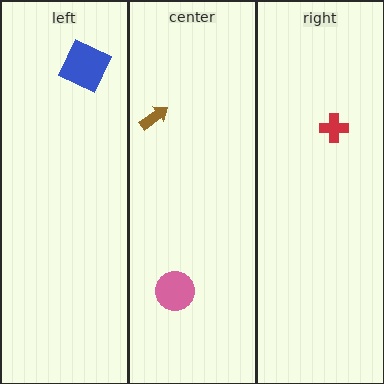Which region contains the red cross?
The right region.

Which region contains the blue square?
The left region.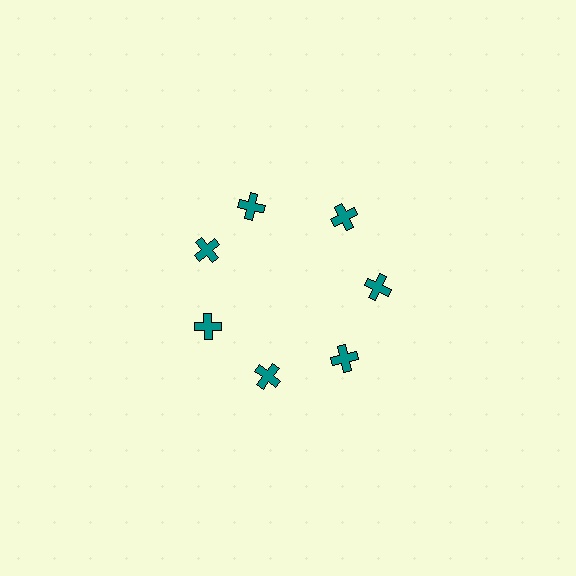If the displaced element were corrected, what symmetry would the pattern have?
It would have 7-fold rotational symmetry — the pattern would map onto itself every 51 degrees.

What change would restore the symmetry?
The symmetry would be restored by rotating it back into even spacing with its neighbors so that all 7 crosses sit at equal angles and equal distance from the center.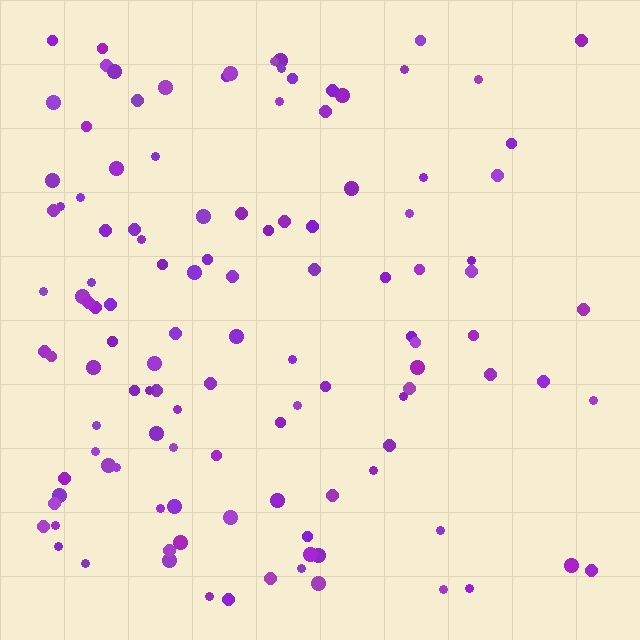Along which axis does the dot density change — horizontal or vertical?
Horizontal.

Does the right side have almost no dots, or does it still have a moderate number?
Still a moderate number, just noticeably fewer than the left.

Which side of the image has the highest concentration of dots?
The left.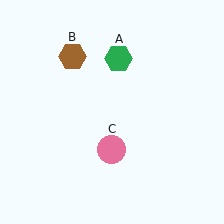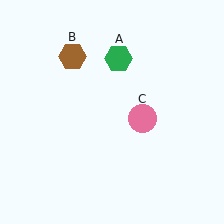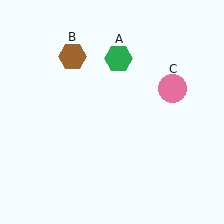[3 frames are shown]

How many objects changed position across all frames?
1 object changed position: pink circle (object C).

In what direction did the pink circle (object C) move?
The pink circle (object C) moved up and to the right.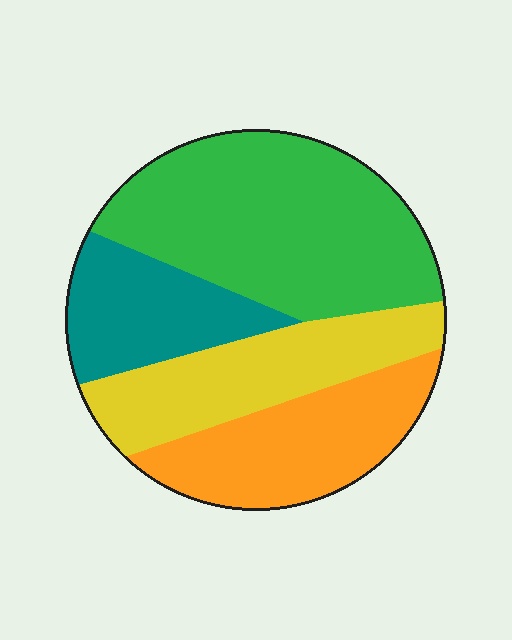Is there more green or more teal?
Green.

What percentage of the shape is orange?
Orange covers about 20% of the shape.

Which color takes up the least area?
Teal, at roughly 15%.